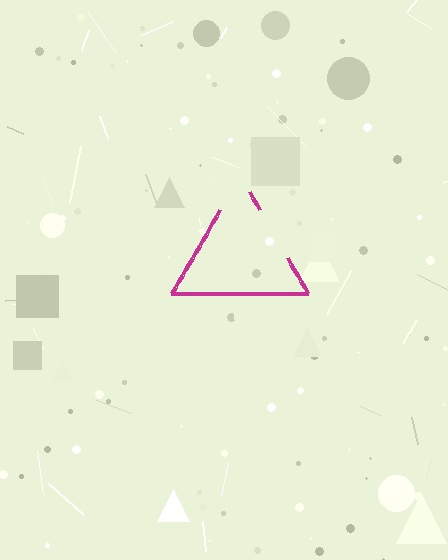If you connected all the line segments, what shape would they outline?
They would outline a triangle.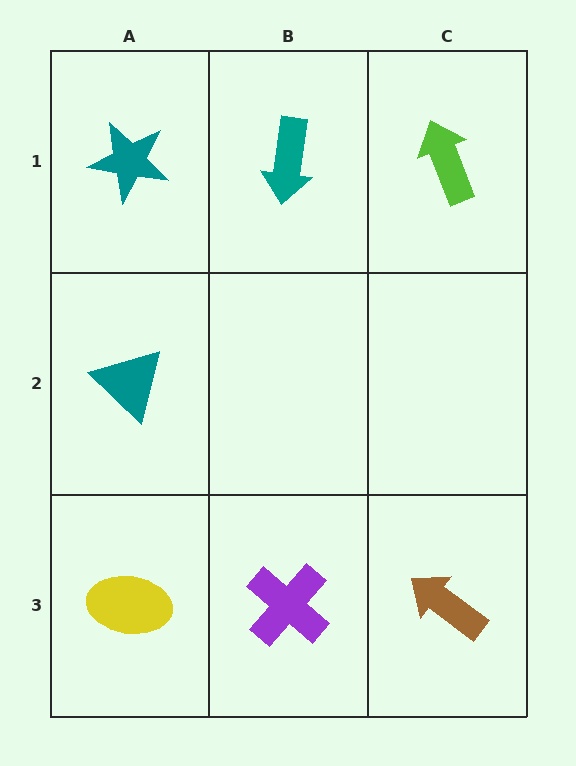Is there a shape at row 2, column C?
No, that cell is empty.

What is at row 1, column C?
A lime arrow.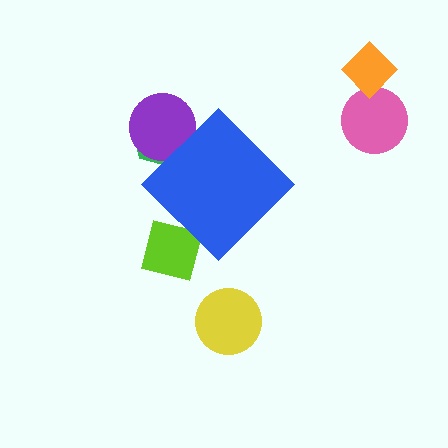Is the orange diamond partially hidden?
No, the orange diamond is fully visible.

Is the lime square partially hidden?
Yes, the lime square is partially hidden behind the blue diamond.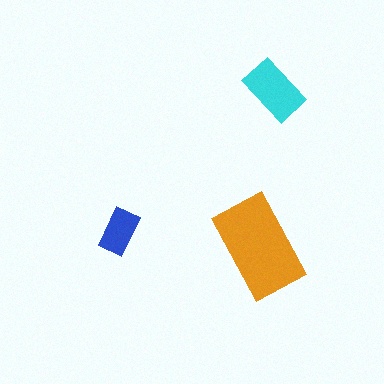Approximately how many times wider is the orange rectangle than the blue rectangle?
About 2 times wider.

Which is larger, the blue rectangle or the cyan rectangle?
The cyan one.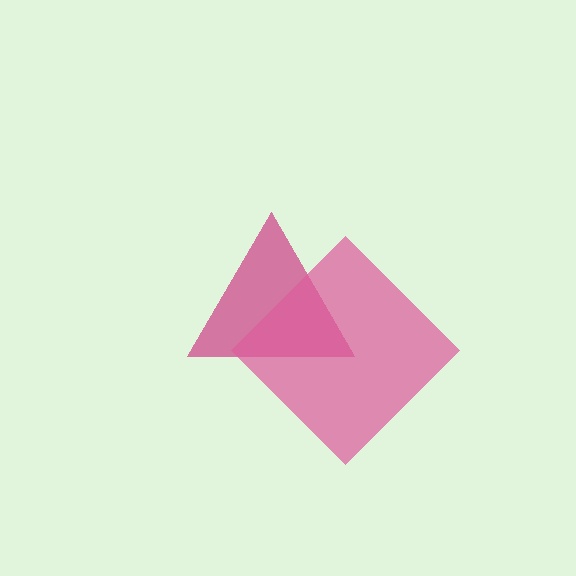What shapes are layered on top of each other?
The layered shapes are: a magenta triangle, a pink diamond.